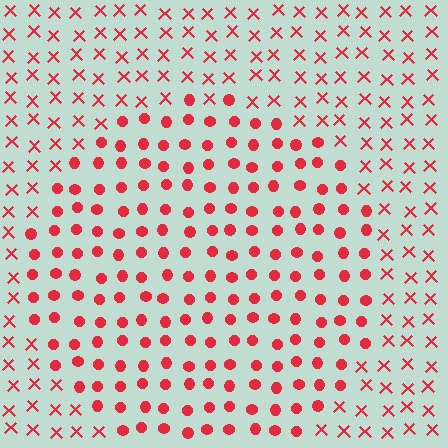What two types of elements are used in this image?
The image uses circles inside the circle region and X marks outside it.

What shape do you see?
I see a circle.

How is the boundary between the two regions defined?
The boundary is defined by a change in element shape: circles inside vs. X marks outside. All elements share the same color and spacing.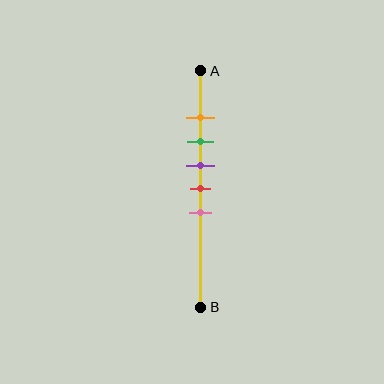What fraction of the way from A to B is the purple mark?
The purple mark is approximately 40% (0.4) of the way from A to B.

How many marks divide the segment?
There are 5 marks dividing the segment.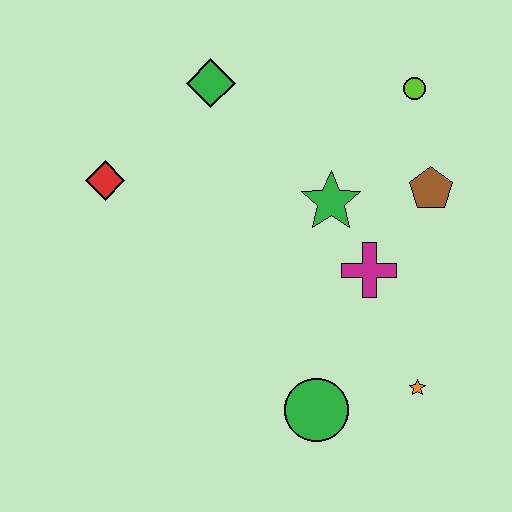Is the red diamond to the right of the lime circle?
No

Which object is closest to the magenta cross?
The green star is closest to the magenta cross.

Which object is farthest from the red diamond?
The orange star is farthest from the red diamond.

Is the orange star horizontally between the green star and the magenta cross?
No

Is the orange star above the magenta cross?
No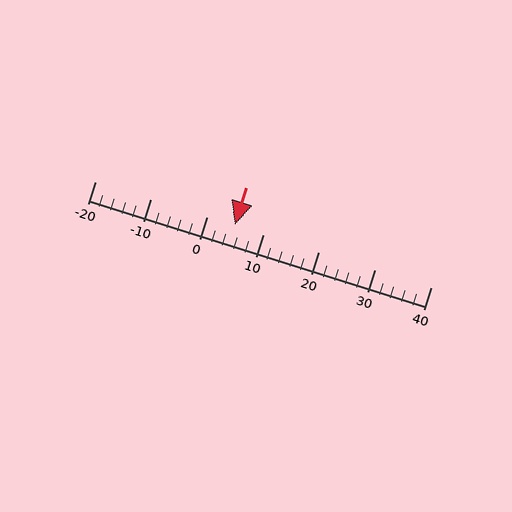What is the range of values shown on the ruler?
The ruler shows values from -20 to 40.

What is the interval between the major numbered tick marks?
The major tick marks are spaced 10 units apart.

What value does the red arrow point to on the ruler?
The red arrow points to approximately 5.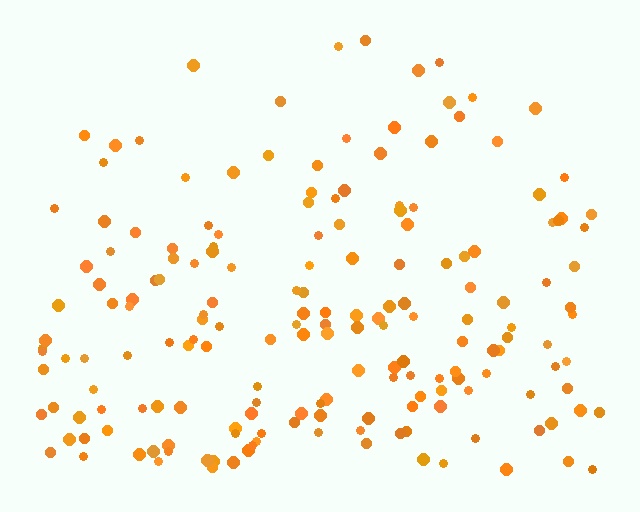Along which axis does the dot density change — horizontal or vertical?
Vertical.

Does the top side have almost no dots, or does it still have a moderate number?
Still a moderate number, just noticeably fewer than the bottom.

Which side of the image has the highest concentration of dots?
The bottom.